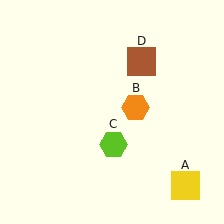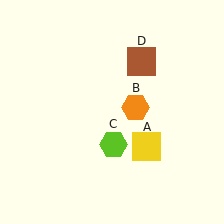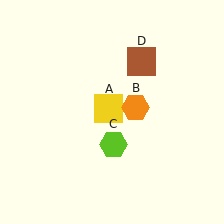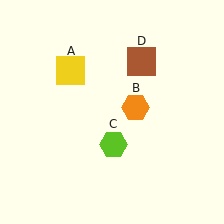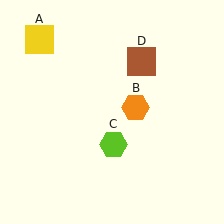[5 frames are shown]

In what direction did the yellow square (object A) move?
The yellow square (object A) moved up and to the left.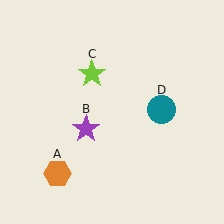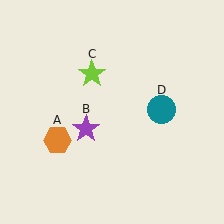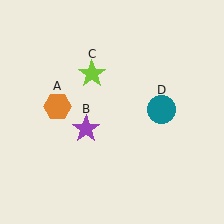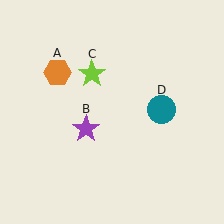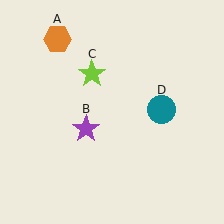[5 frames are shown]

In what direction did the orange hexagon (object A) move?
The orange hexagon (object A) moved up.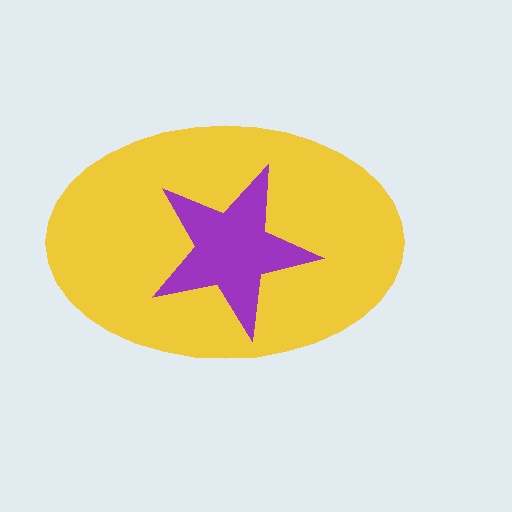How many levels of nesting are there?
2.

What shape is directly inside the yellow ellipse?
The purple star.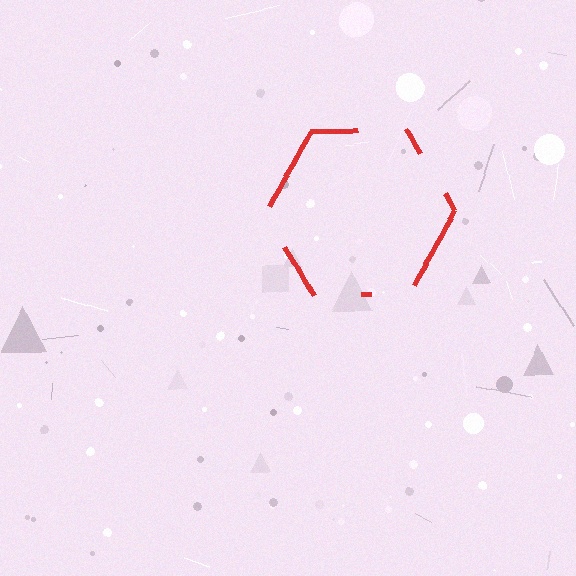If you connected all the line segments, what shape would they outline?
They would outline a hexagon.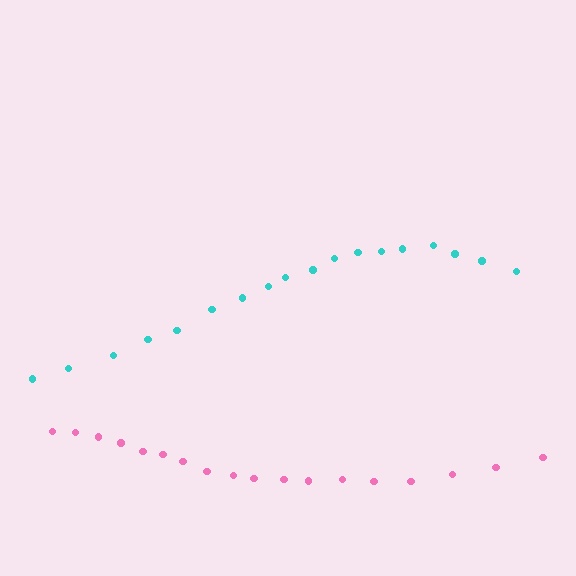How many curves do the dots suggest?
There are 2 distinct paths.